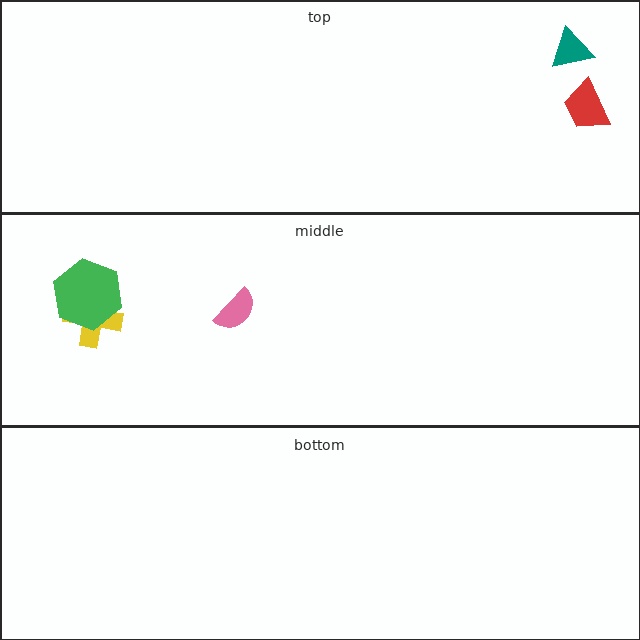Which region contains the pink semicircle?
The middle region.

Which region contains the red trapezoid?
The top region.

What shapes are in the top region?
The teal triangle, the red trapezoid.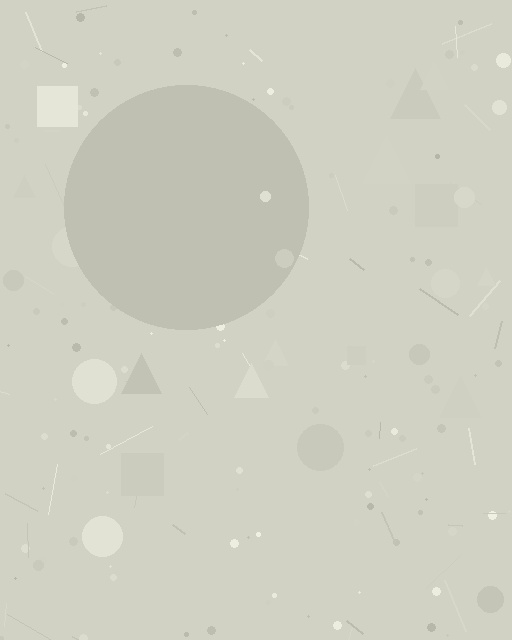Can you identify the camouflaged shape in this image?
The camouflaged shape is a circle.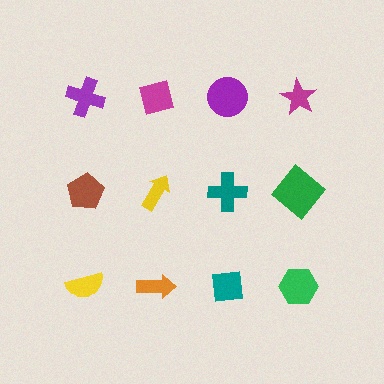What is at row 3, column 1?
A yellow semicircle.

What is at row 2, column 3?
A teal cross.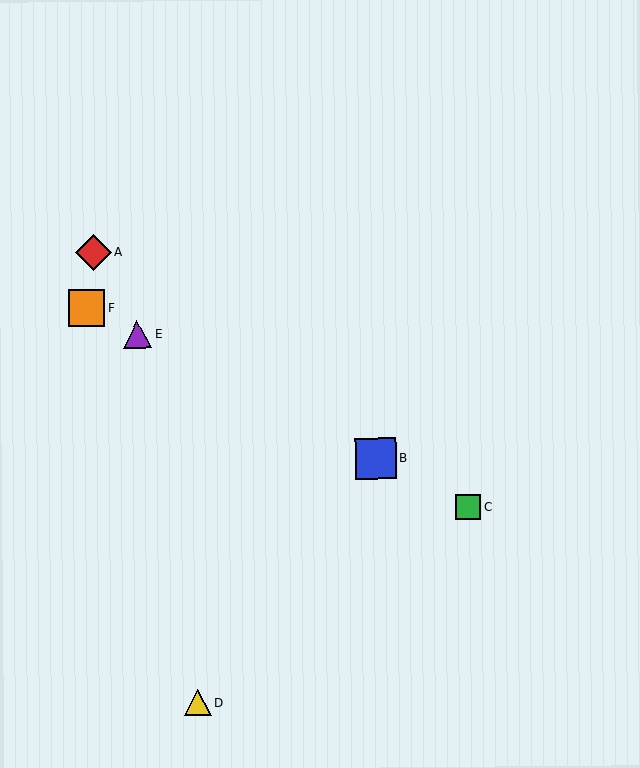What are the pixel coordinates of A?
Object A is at (93, 252).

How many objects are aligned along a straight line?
4 objects (B, C, E, F) are aligned along a straight line.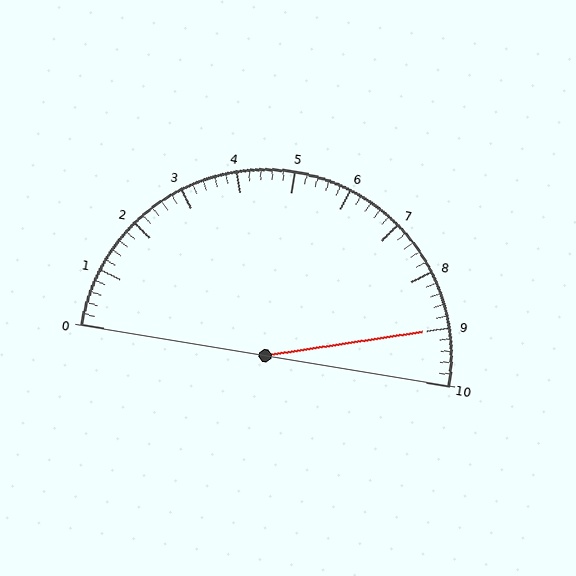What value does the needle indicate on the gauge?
The needle indicates approximately 9.0.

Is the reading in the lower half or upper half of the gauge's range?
The reading is in the upper half of the range (0 to 10).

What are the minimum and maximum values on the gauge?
The gauge ranges from 0 to 10.